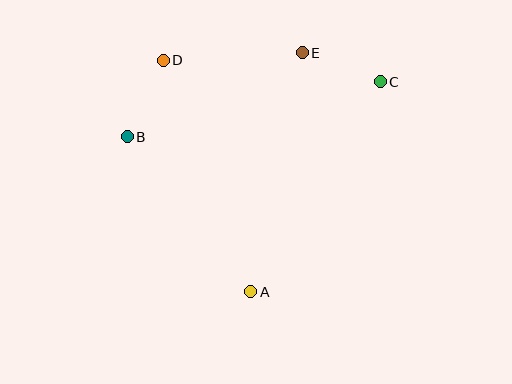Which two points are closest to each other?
Points C and E are closest to each other.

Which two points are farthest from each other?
Points B and C are farthest from each other.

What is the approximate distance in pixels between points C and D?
The distance between C and D is approximately 218 pixels.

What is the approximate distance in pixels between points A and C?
The distance between A and C is approximately 247 pixels.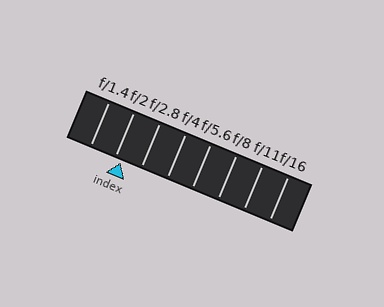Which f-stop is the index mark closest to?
The index mark is closest to f/2.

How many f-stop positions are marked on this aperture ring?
There are 8 f-stop positions marked.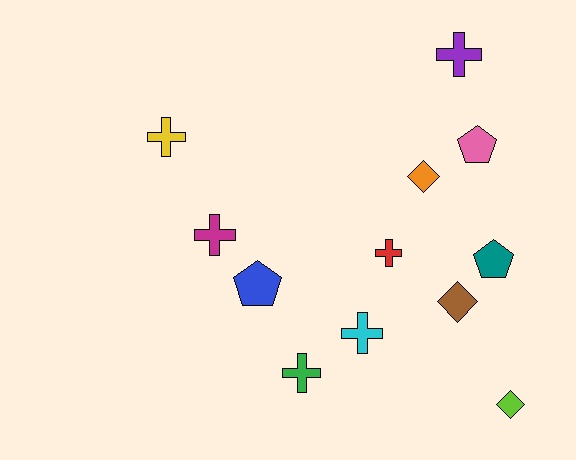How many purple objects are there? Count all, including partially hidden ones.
There is 1 purple object.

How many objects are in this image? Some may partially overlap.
There are 12 objects.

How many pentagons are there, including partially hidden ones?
There are 3 pentagons.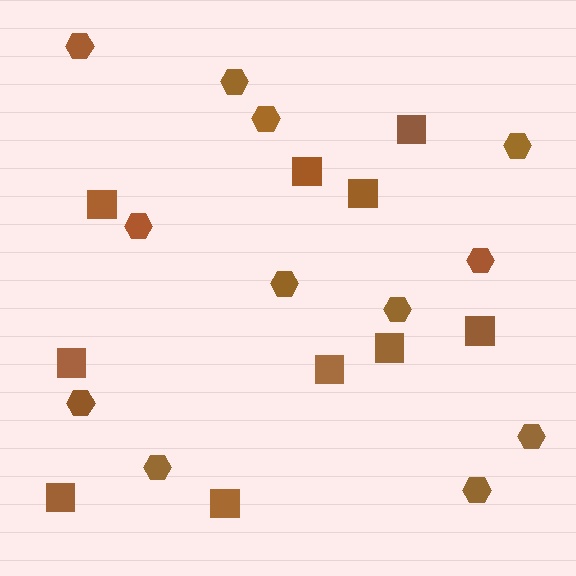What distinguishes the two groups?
There are 2 groups: one group of hexagons (12) and one group of squares (10).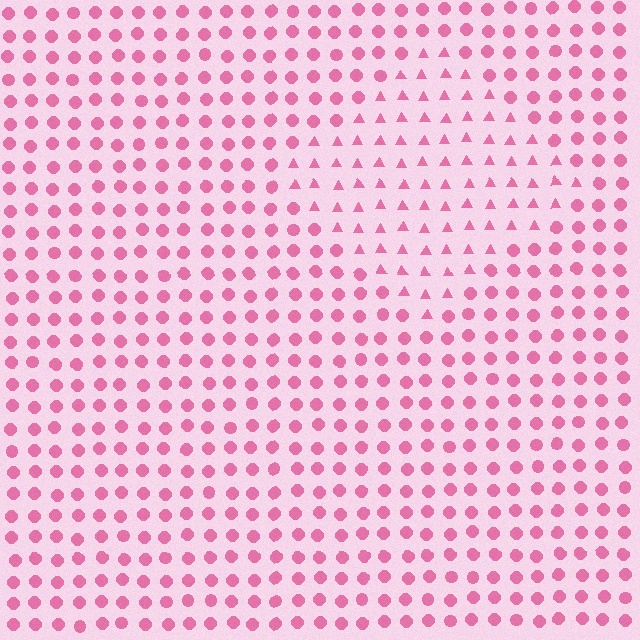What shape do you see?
I see a diamond.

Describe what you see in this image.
The image is filled with small pink elements arranged in a uniform grid. A diamond-shaped region contains triangles, while the surrounding area contains circles. The boundary is defined purely by the change in element shape.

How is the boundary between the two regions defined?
The boundary is defined by a change in element shape: triangles inside vs. circles outside. All elements share the same color and spacing.